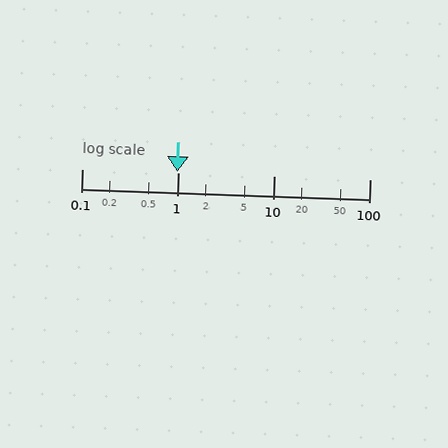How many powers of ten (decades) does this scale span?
The scale spans 3 decades, from 0.1 to 100.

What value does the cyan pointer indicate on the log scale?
The pointer indicates approximately 0.98.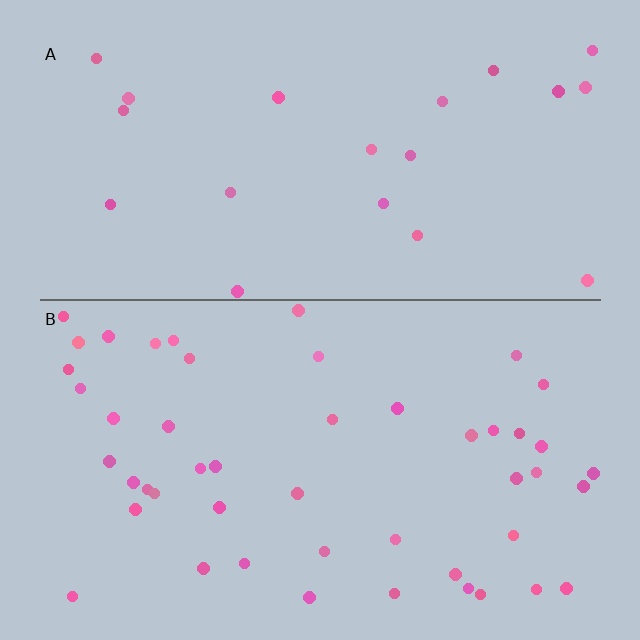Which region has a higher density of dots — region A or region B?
B (the bottom).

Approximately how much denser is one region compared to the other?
Approximately 2.3× — region B over region A.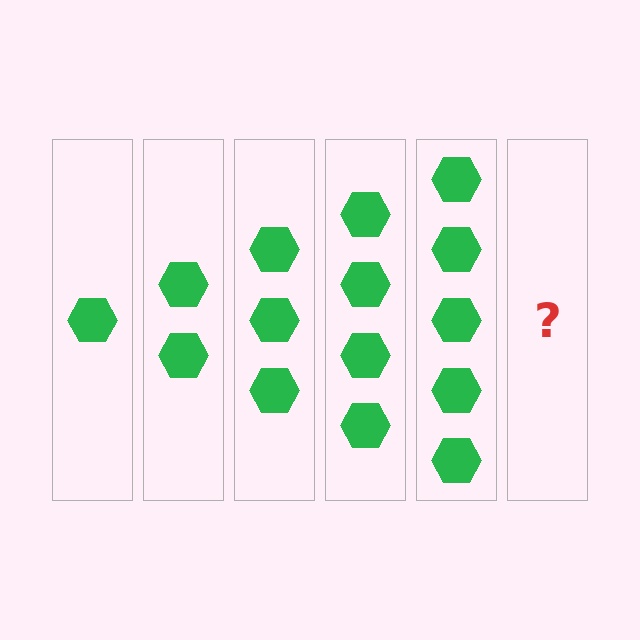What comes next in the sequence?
The next element should be 6 hexagons.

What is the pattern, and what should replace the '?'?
The pattern is that each step adds one more hexagon. The '?' should be 6 hexagons.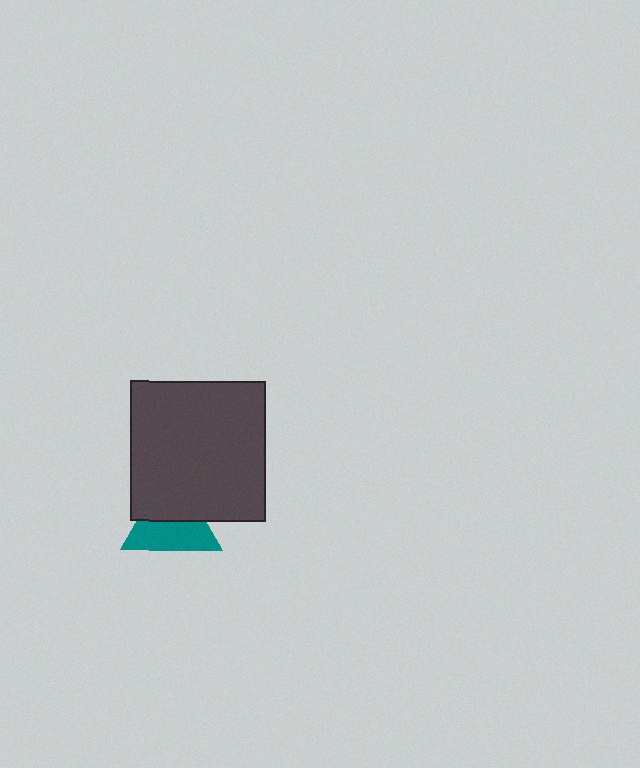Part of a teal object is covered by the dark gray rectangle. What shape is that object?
It is a triangle.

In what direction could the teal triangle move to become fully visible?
The teal triangle could move down. That would shift it out from behind the dark gray rectangle entirely.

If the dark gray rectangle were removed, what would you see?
You would see the complete teal triangle.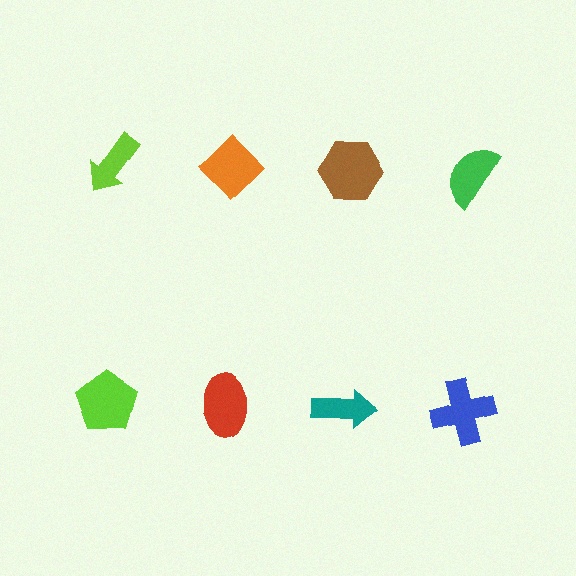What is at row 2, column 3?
A teal arrow.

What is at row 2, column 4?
A blue cross.